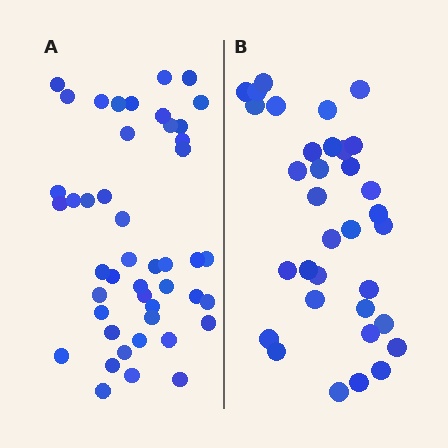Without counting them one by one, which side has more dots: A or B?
Region A (the left region) has more dots.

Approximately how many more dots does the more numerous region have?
Region A has roughly 12 or so more dots than region B.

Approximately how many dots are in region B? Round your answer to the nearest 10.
About 30 dots. (The exact count is 34, which rounds to 30.)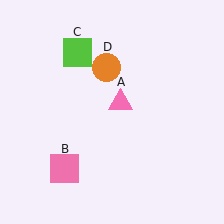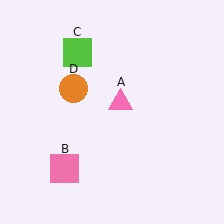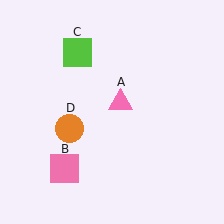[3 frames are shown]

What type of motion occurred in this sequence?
The orange circle (object D) rotated counterclockwise around the center of the scene.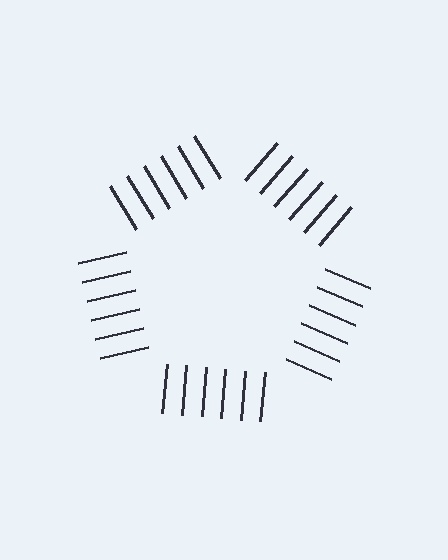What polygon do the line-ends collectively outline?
An illusory pentagon — the line segments terminate on its edges but no continuous stroke is drawn.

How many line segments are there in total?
30 — 6 along each of the 5 edges.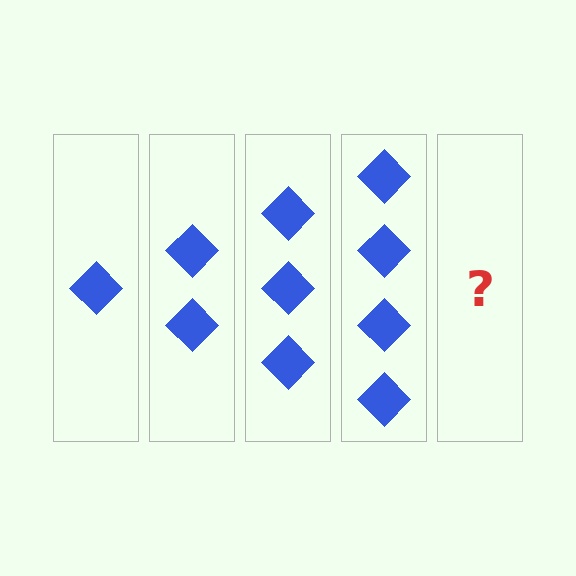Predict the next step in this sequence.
The next step is 5 diamonds.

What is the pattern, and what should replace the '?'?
The pattern is that each step adds one more diamond. The '?' should be 5 diamonds.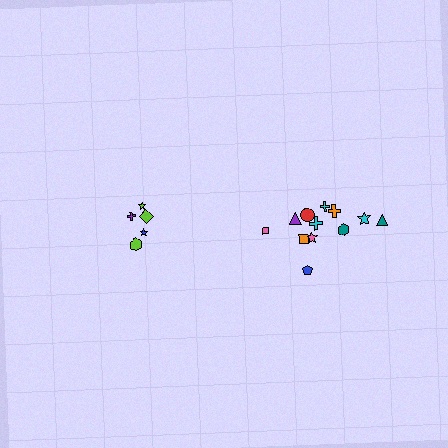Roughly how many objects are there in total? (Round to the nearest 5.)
Roughly 15 objects in total.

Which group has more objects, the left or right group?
The right group.